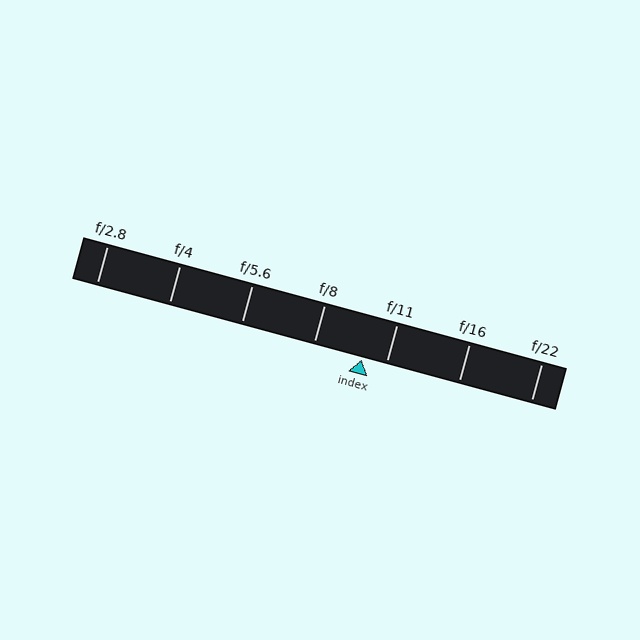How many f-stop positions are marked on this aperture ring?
There are 7 f-stop positions marked.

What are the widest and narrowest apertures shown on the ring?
The widest aperture shown is f/2.8 and the narrowest is f/22.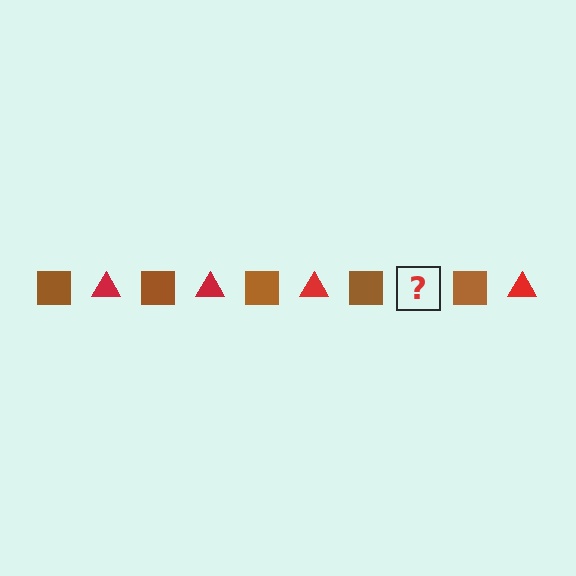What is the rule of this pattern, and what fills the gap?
The rule is that the pattern alternates between brown square and red triangle. The gap should be filled with a red triangle.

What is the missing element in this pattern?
The missing element is a red triangle.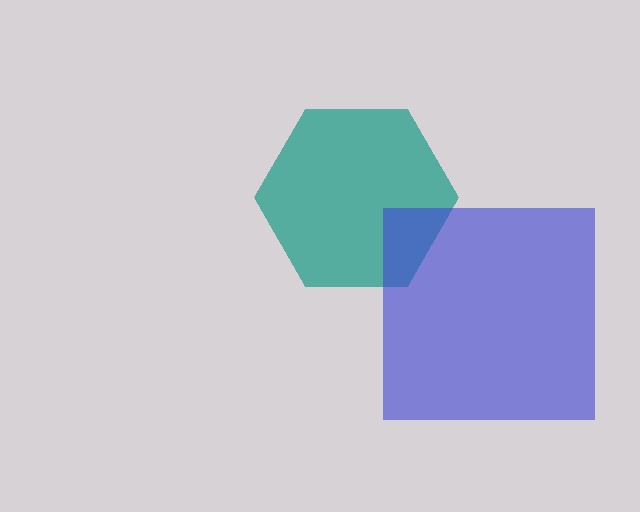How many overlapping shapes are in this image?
There are 2 overlapping shapes in the image.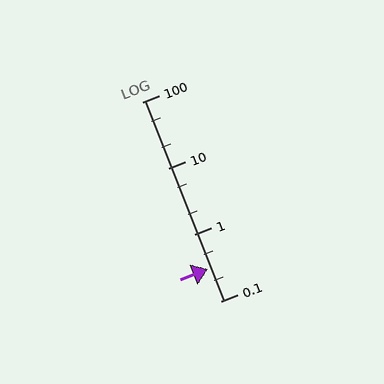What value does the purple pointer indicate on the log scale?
The pointer indicates approximately 0.3.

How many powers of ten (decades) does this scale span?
The scale spans 3 decades, from 0.1 to 100.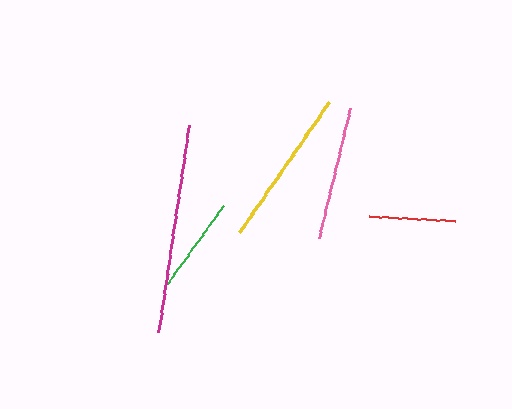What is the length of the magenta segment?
The magenta segment is approximately 209 pixels long.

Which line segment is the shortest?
The red line is the shortest at approximately 86 pixels.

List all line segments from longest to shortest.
From longest to shortest: magenta, yellow, pink, green, red.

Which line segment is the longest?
The magenta line is the longest at approximately 209 pixels.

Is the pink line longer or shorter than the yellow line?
The yellow line is longer than the pink line.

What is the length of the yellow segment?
The yellow segment is approximately 158 pixels long.